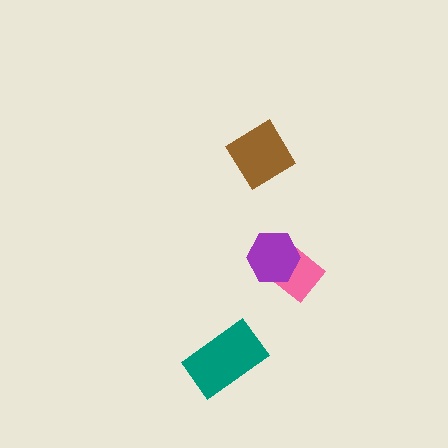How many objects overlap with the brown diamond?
0 objects overlap with the brown diamond.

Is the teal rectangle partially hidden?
No, no other shape covers it.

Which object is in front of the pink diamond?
The purple hexagon is in front of the pink diamond.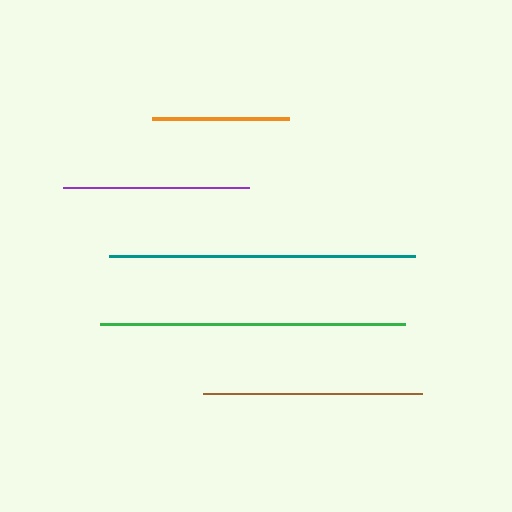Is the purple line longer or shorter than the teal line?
The teal line is longer than the purple line.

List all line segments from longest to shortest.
From longest to shortest: teal, green, brown, purple, orange.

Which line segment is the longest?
The teal line is the longest at approximately 306 pixels.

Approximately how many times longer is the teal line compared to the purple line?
The teal line is approximately 1.6 times the length of the purple line.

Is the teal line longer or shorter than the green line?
The teal line is longer than the green line.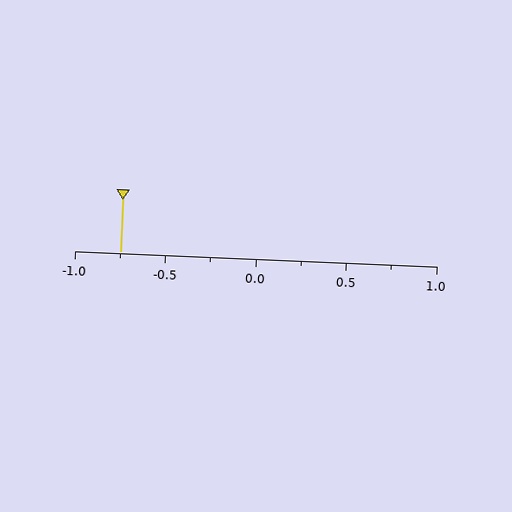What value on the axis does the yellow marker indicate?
The marker indicates approximately -0.75.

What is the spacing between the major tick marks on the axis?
The major ticks are spaced 0.5 apart.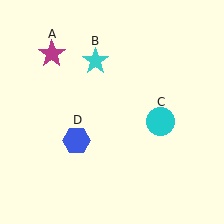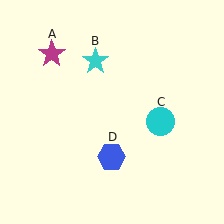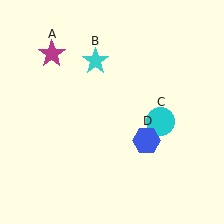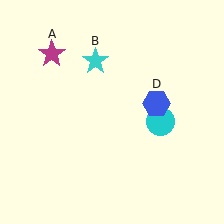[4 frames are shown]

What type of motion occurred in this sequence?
The blue hexagon (object D) rotated counterclockwise around the center of the scene.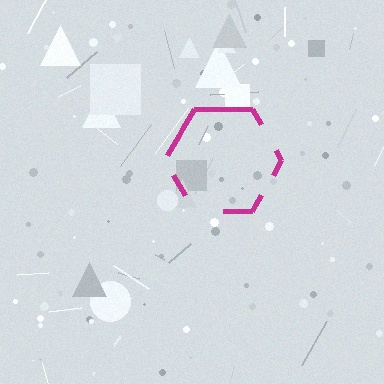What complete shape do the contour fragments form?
The contour fragments form a hexagon.